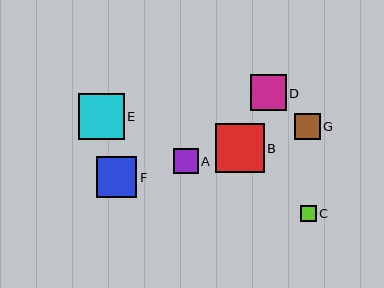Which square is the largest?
Square B is the largest with a size of approximately 49 pixels.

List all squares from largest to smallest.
From largest to smallest: B, E, F, D, G, A, C.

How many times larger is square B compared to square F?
Square B is approximately 1.2 times the size of square F.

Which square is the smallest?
Square C is the smallest with a size of approximately 16 pixels.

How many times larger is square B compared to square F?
Square B is approximately 1.2 times the size of square F.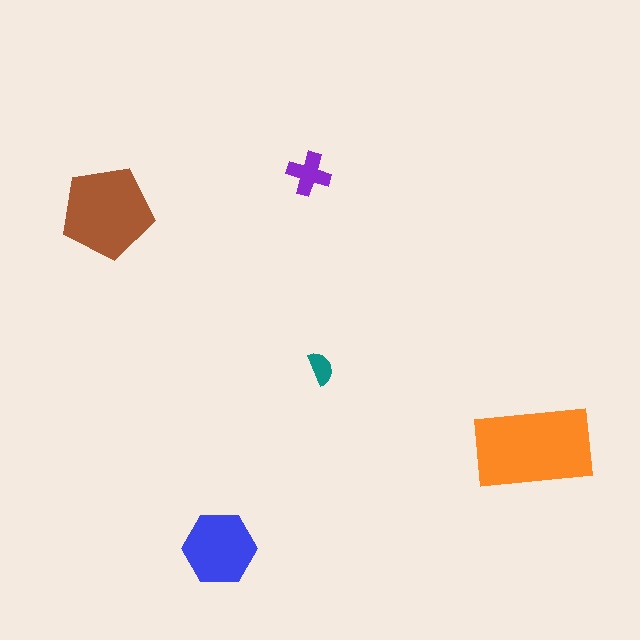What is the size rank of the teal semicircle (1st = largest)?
5th.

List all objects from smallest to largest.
The teal semicircle, the purple cross, the blue hexagon, the brown pentagon, the orange rectangle.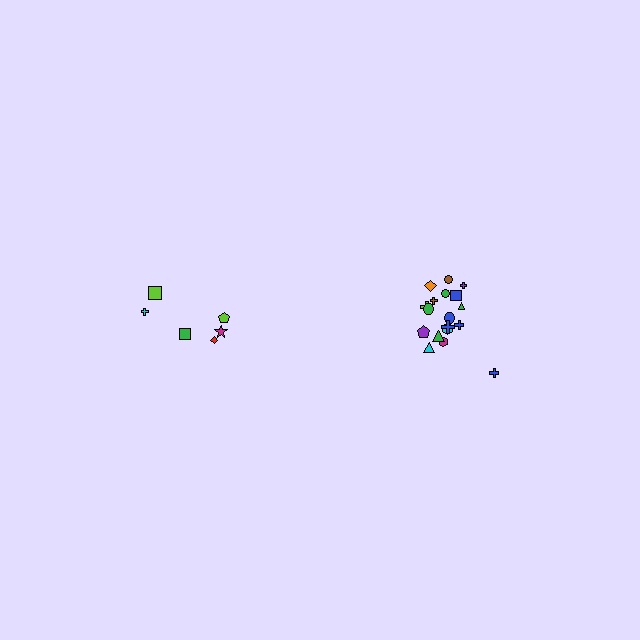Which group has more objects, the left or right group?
The right group.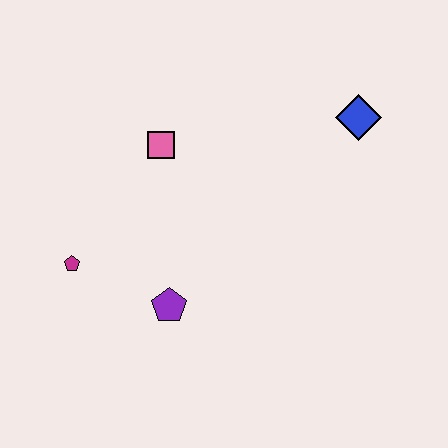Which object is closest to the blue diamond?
The pink square is closest to the blue diamond.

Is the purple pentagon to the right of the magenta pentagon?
Yes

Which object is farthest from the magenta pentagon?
The blue diamond is farthest from the magenta pentagon.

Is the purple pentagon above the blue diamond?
No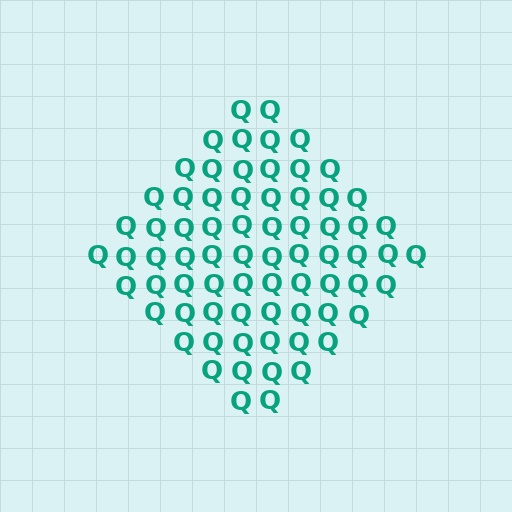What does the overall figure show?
The overall figure shows a diamond.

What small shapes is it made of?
It is made of small letter Q's.